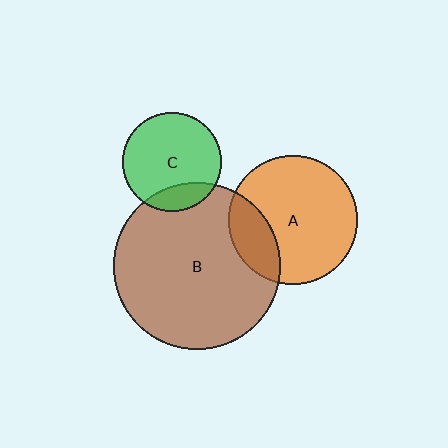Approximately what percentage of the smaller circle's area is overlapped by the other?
Approximately 15%.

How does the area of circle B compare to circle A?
Approximately 1.7 times.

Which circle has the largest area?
Circle B (brown).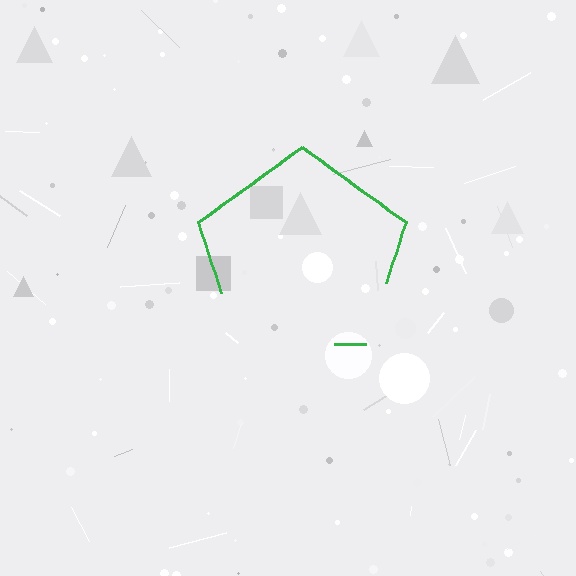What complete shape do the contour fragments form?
The contour fragments form a pentagon.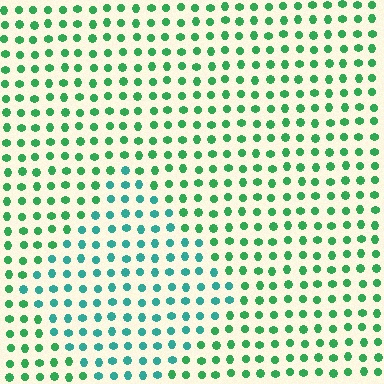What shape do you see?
I see a diamond.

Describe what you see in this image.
The image is filled with small green elements in a uniform arrangement. A diamond-shaped region is visible where the elements are tinted to a slightly different hue, forming a subtle color boundary.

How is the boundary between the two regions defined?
The boundary is defined purely by a slight shift in hue (about 35 degrees). Spacing, size, and orientation are identical on both sides.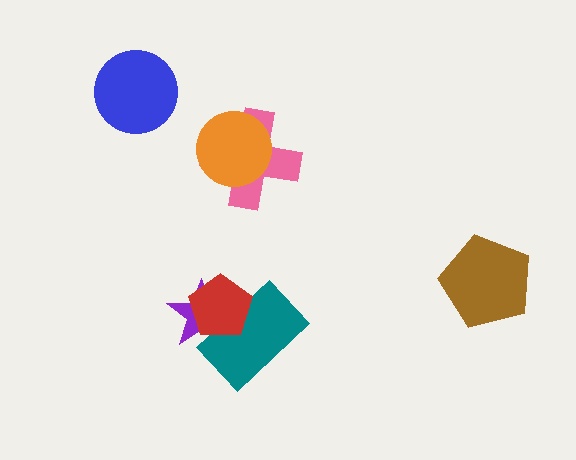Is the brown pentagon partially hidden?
No, no other shape covers it.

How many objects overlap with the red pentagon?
2 objects overlap with the red pentagon.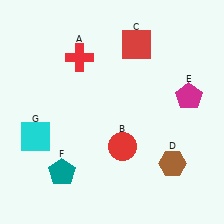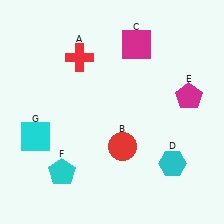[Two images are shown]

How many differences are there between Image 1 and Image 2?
There are 3 differences between the two images.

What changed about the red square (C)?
In Image 1, C is red. In Image 2, it changed to magenta.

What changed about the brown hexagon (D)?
In Image 1, D is brown. In Image 2, it changed to cyan.